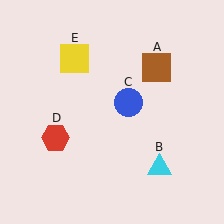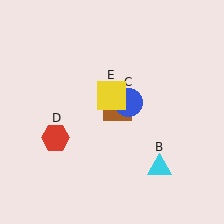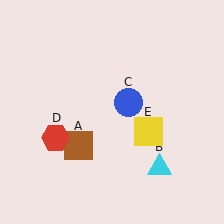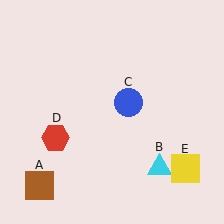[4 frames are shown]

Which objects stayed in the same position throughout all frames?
Cyan triangle (object B) and blue circle (object C) and red hexagon (object D) remained stationary.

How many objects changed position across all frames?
2 objects changed position: brown square (object A), yellow square (object E).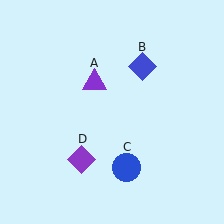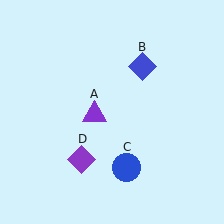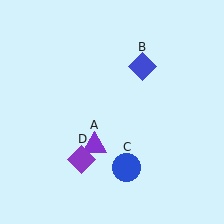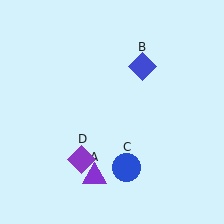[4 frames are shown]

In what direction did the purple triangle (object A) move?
The purple triangle (object A) moved down.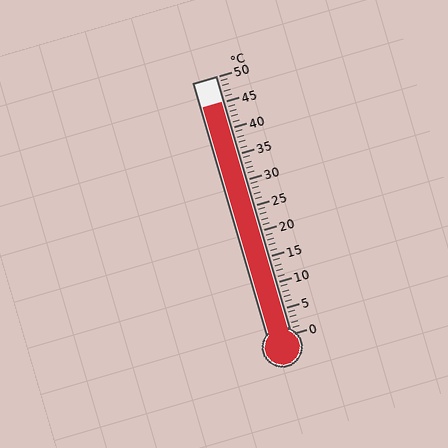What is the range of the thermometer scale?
The thermometer scale ranges from 0°C to 50°C.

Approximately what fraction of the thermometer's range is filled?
The thermometer is filled to approximately 90% of its range.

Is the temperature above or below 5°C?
The temperature is above 5°C.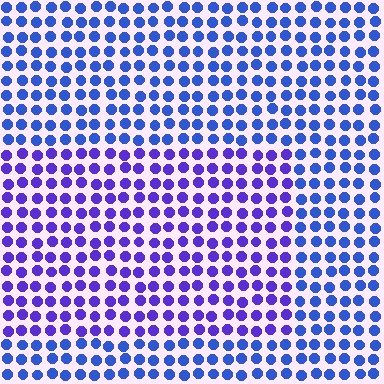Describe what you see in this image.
The image is filled with small blue elements in a uniform arrangement. A rectangle-shaped region is visible where the elements are tinted to a slightly different hue, forming a subtle color boundary.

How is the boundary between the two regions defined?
The boundary is defined purely by a slight shift in hue (about 32 degrees). Spacing, size, and orientation are identical on both sides.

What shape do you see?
I see a rectangle.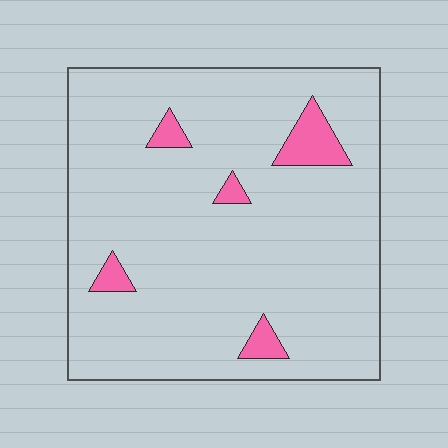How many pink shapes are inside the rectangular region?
5.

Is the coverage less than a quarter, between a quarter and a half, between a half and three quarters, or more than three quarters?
Less than a quarter.